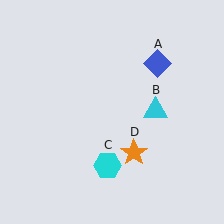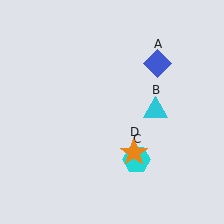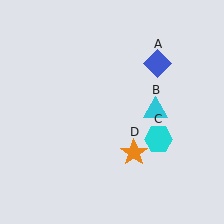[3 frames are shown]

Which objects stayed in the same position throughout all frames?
Blue diamond (object A) and cyan triangle (object B) and orange star (object D) remained stationary.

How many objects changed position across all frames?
1 object changed position: cyan hexagon (object C).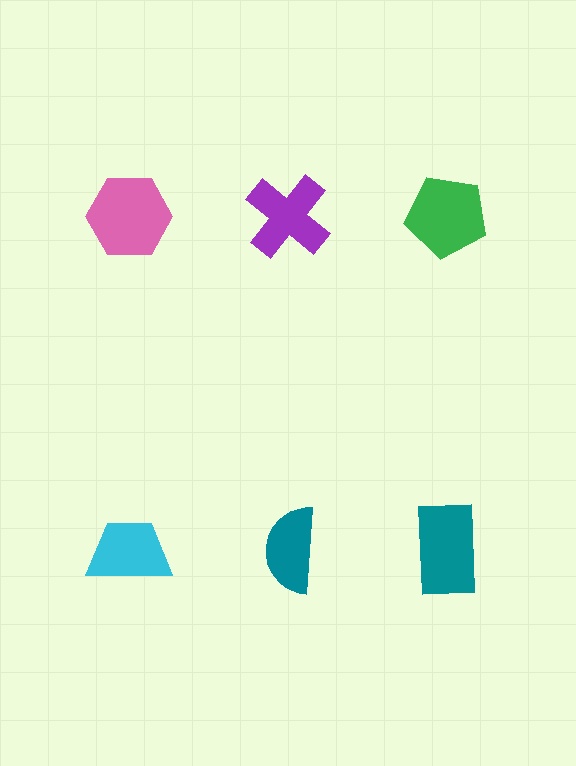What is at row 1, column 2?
A purple cross.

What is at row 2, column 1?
A cyan trapezoid.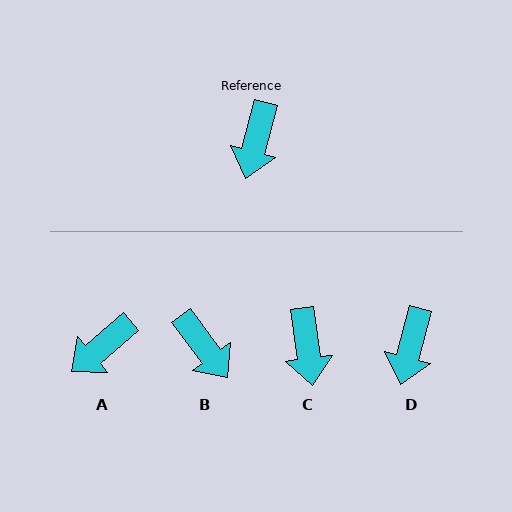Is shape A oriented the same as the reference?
No, it is off by about 35 degrees.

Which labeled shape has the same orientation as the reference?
D.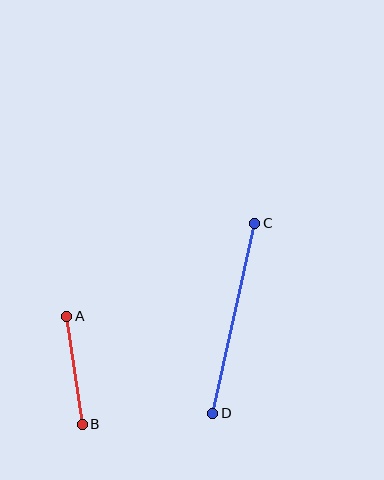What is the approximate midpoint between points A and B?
The midpoint is at approximately (75, 370) pixels.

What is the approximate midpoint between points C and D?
The midpoint is at approximately (234, 318) pixels.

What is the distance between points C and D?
The distance is approximately 195 pixels.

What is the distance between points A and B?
The distance is approximately 109 pixels.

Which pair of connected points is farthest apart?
Points C and D are farthest apart.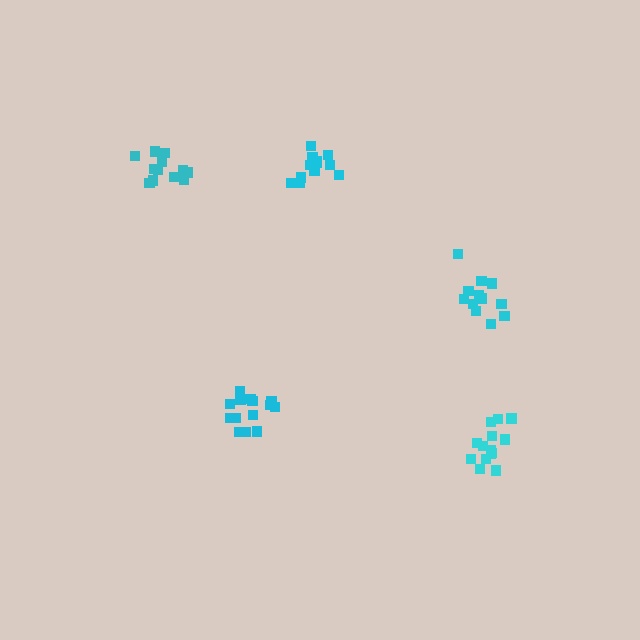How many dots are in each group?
Group 1: 14 dots, Group 2: 14 dots, Group 3: 13 dots, Group 4: 12 dots, Group 5: 12 dots (65 total).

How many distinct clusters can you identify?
There are 5 distinct clusters.